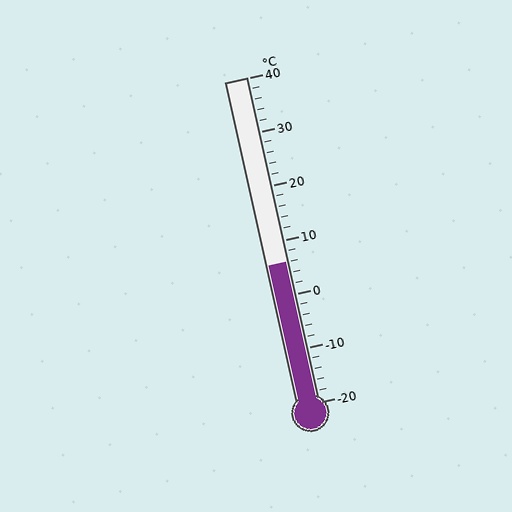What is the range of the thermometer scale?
The thermometer scale ranges from -20°C to 40°C.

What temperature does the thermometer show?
The thermometer shows approximately 6°C.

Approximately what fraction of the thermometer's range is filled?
The thermometer is filled to approximately 45% of its range.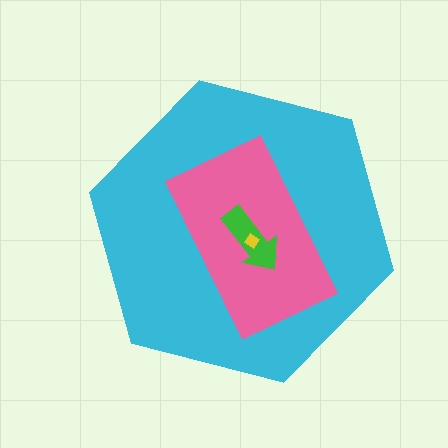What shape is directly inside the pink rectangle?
The green arrow.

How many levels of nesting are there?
4.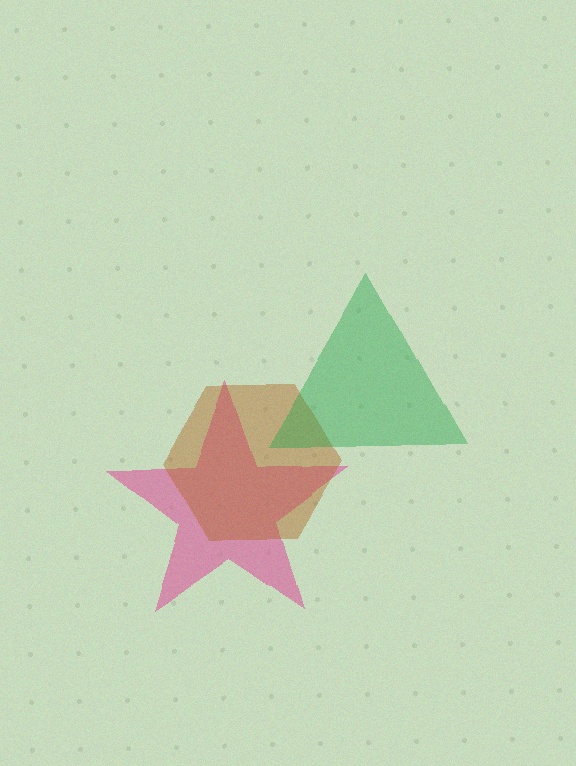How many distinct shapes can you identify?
There are 3 distinct shapes: a pink star, a brown hexagon, a green triangle.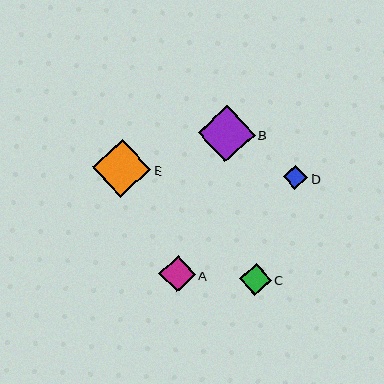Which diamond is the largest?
Diamond E is the largest with a size of approximately 58 pixels.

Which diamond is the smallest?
Diamond D is the smallest with a size of approximately 24 pixels.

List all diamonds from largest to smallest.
From largest to smallest: E, B, A, C, D.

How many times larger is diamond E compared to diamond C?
Diamond E is approximately 1.8 times the size of diamond C.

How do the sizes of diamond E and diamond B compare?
Diamond E and diamond B are approximately the same size.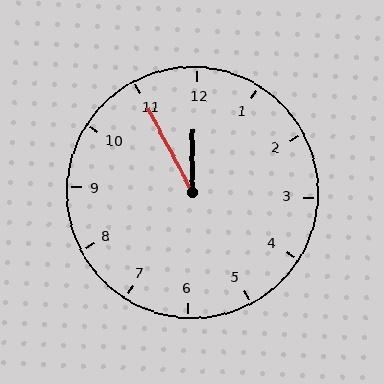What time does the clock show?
11:55.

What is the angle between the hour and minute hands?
Approximately 28 degrees.